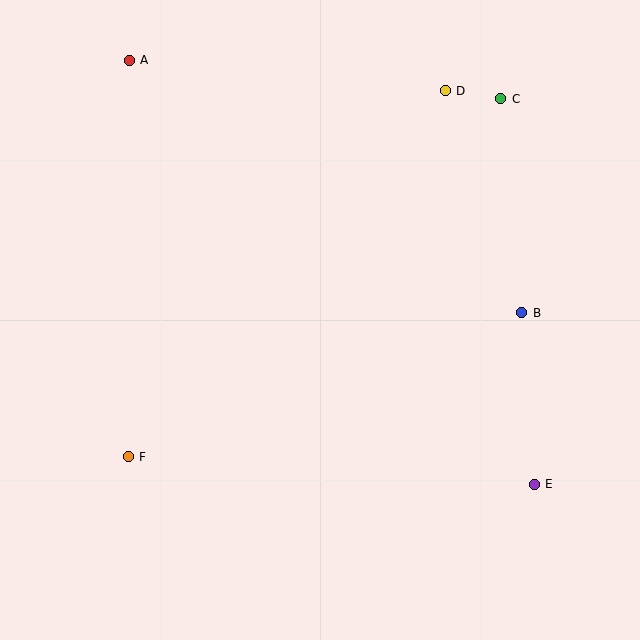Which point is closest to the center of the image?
Point B at (522, 313) is closest to the center.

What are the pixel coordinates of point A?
Point A is at (129, 60).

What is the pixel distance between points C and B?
The distance between C and B is 215 pixels.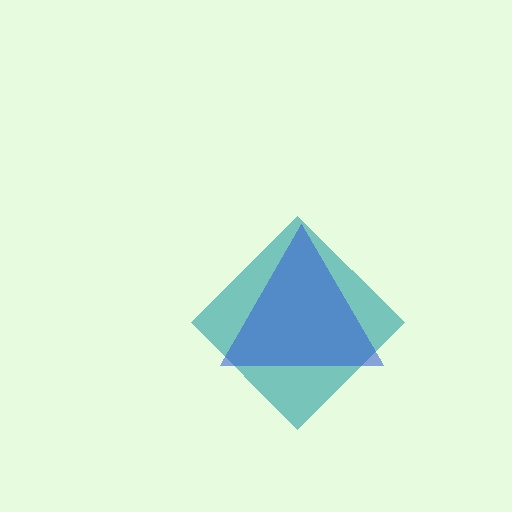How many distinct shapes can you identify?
There are 2 distinct shapes: a teal diamond, a blue triangle.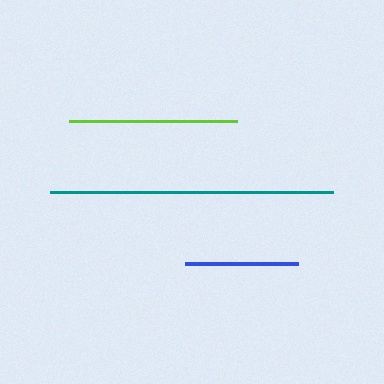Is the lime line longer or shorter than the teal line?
The teal line is longer than the lime line.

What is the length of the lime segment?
The lime segment is approximately 168 pixels long.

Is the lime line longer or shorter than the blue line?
The lime line is longer than the blue line.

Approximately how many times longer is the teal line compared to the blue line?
The teal line is approximately 2.5 times the length of the blue line.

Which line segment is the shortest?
The blue line is the shortest at approximately 114 pixels.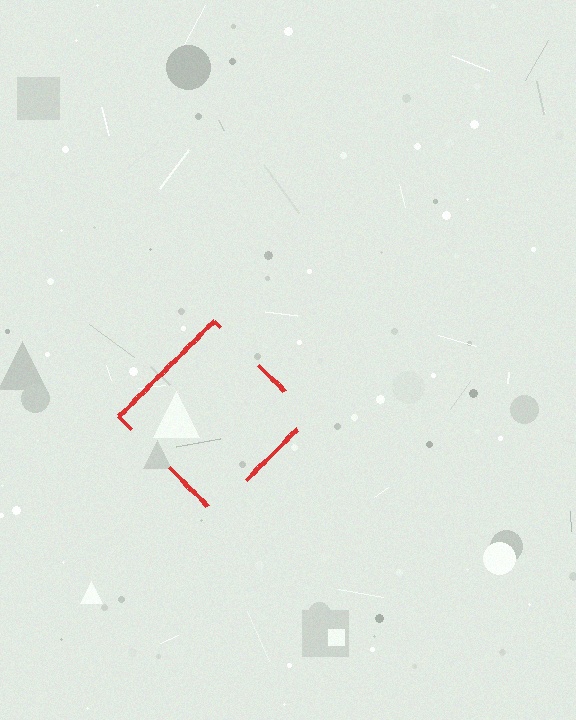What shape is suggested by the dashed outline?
The dashed outline suggests a diamond.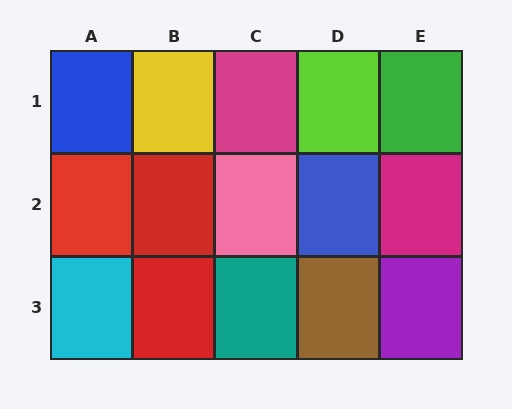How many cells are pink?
1 cell is pink.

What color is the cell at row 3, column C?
Teal.